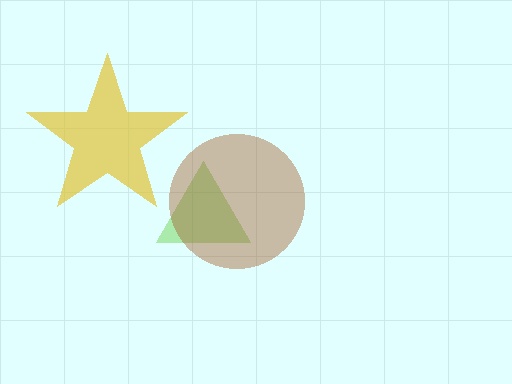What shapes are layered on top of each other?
The layered shapes are: a yellow star, a lime triangle, a brown circle.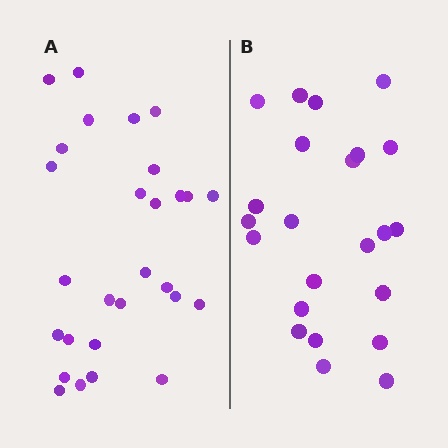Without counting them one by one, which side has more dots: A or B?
Region A (the left region) has more dots.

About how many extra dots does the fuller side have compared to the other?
Region A has about 5 more dots than region B.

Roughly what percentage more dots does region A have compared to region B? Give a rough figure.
About 20% more.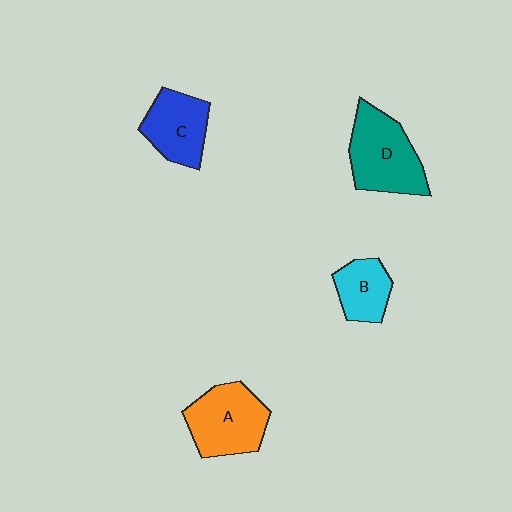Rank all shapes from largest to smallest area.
From largest to smallest: D (teal), A (orange), C (blue), B (cyan).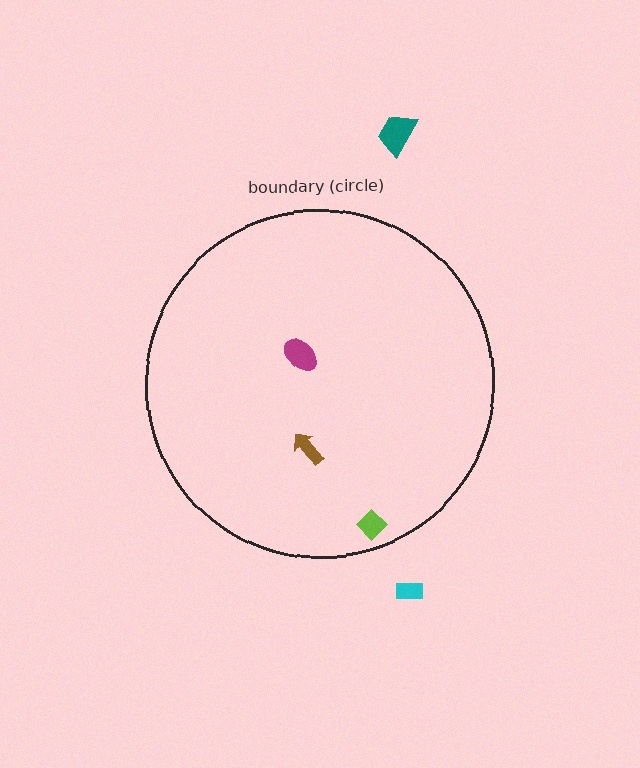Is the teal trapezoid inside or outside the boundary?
Outside.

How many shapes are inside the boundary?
3 inside, 2 outside.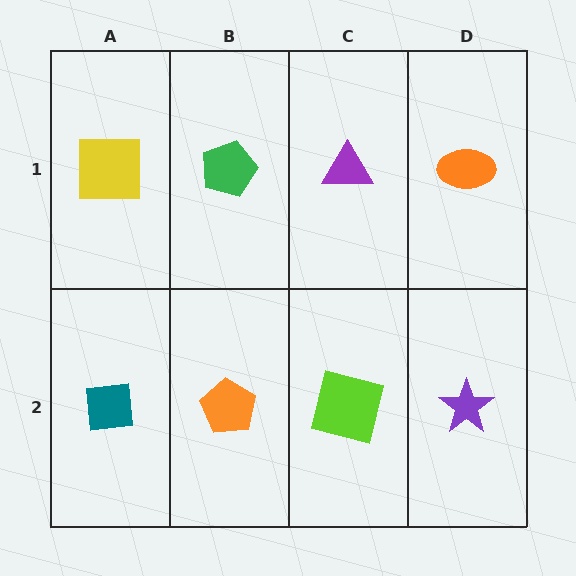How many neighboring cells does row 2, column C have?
3.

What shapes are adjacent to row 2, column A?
A yellow square (row 1, column A), an orange pentagon (row 2, column B).